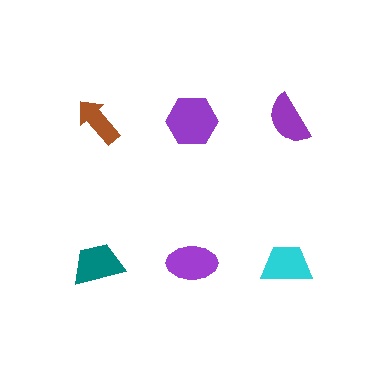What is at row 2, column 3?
A cyan trapezoid.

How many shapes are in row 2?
3 shapes.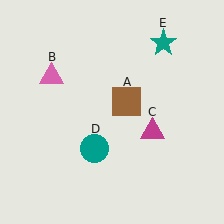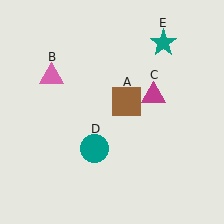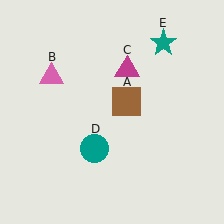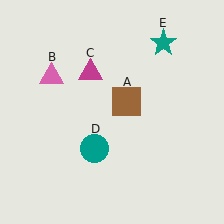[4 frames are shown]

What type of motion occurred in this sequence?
The magenta triangle (object C) rotated counterclockwise around the center of the scene.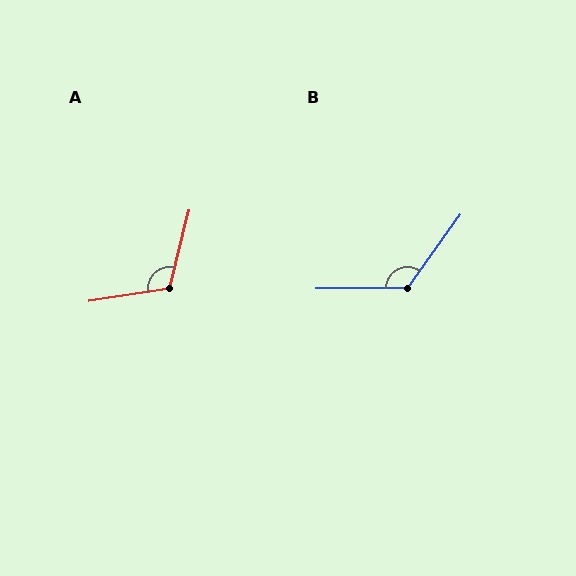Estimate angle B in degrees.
Approximately 126 degrees.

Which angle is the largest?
B, at approximately 126 degrees.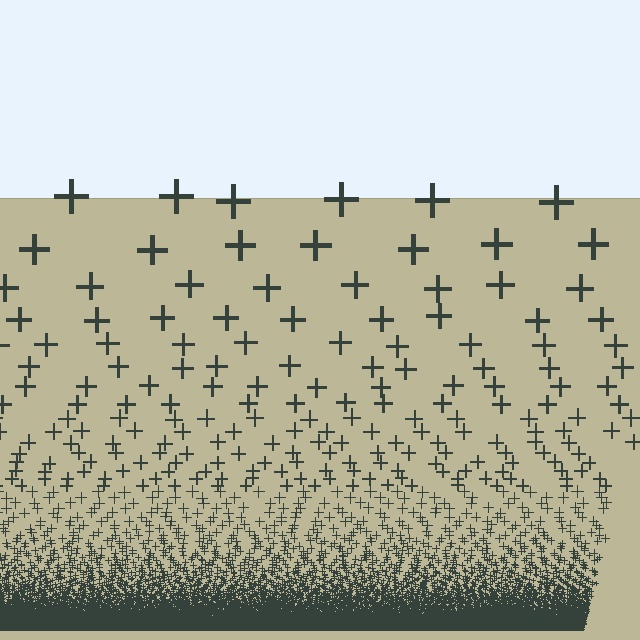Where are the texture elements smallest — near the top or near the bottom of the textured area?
Near the bottom.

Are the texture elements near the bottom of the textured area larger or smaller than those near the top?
Smaller. The gradient is inverted — elements near the bottom are smaller and denser.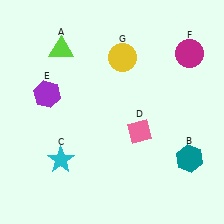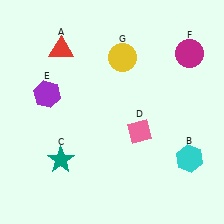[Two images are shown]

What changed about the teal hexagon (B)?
In Image 1, B is teal. In Image 2, it changed to cyan.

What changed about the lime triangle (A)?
In Image 1, A is lime. In Image 2, it changed to red.